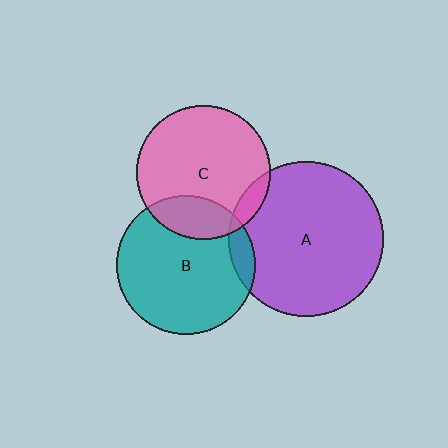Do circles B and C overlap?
Yes.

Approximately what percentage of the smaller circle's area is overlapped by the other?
Approximately 20%.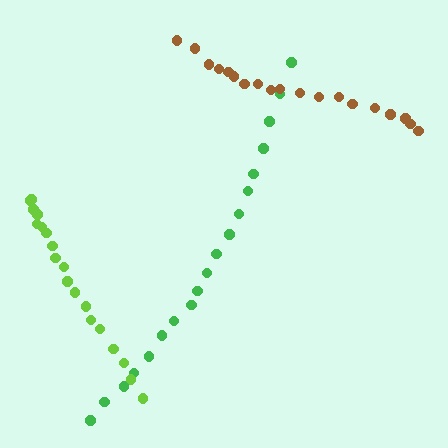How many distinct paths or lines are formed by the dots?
There are 3 distinct paths.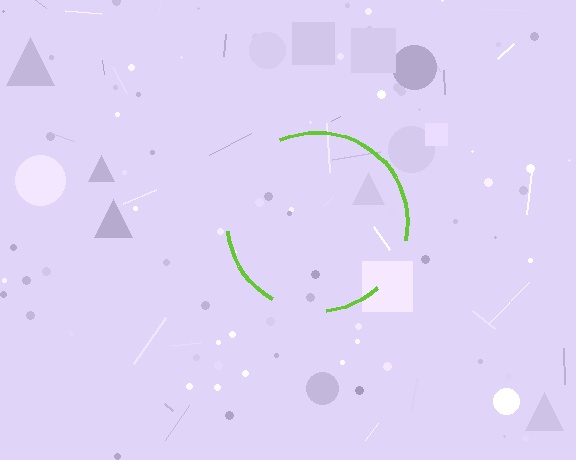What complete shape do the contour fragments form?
The contour fragments form a circle.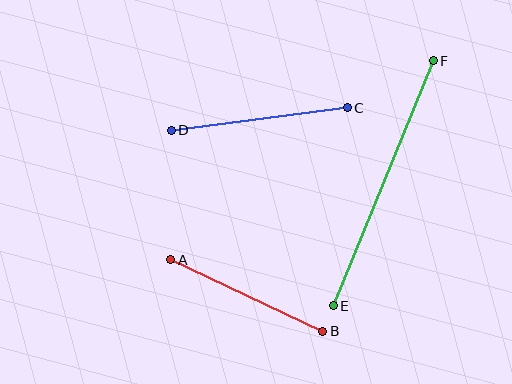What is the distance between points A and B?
The distance is approximately 168 pixels.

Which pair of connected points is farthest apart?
Points E and F are farthest apart.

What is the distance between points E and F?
The distance is approximately 265 pixels.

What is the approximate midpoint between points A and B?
The midpoint is at approximately (247, 295) pixels.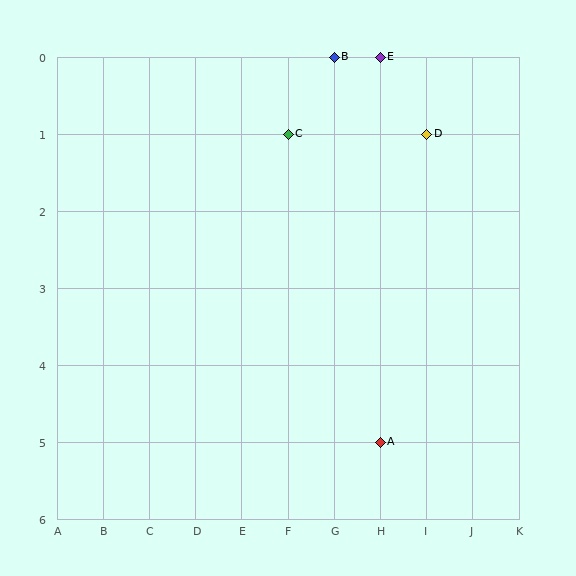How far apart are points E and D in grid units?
Points E and D are 1 column and 1 row apart (about 1.4 grid units diagonally).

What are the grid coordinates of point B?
Point B is at grid coordinates (G, 0).